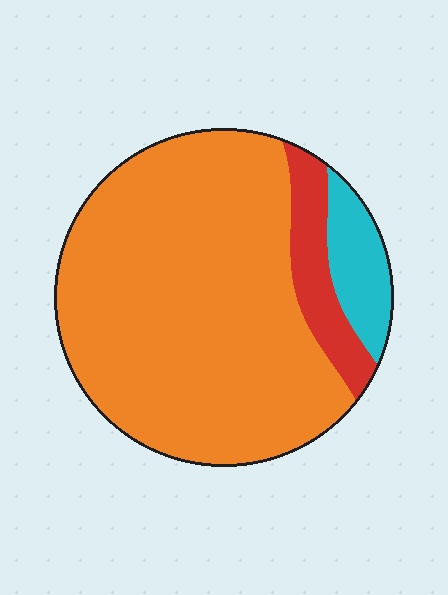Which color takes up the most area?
Orange, at roughly 80%.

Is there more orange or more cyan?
Orange.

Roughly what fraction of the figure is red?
Red covers around 10% of the figure.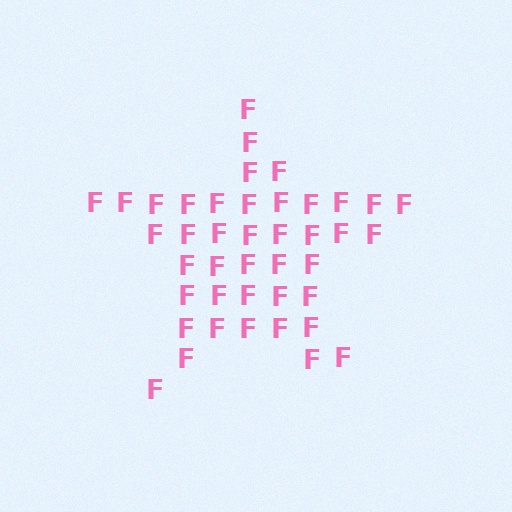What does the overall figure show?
The overall figure shows a star.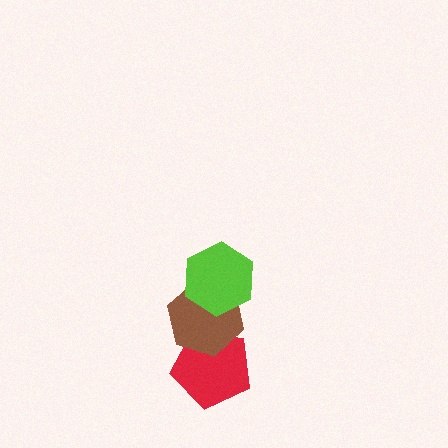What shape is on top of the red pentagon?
The brown hexagon is on top of the red pentagon.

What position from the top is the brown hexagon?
The brown hexagon is 2nd from the top.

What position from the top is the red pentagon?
The red pentagon is 3rd from the top.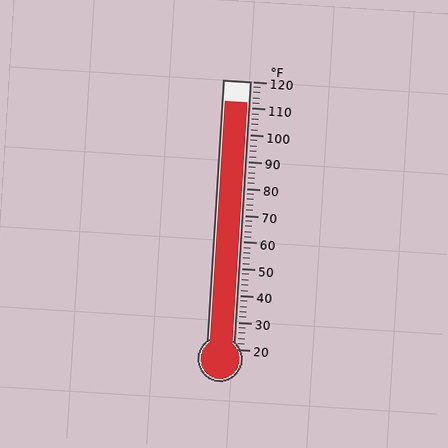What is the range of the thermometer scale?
The thermometer scale ranges from 20°F to 120°F.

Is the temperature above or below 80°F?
The temperature is above 80°F.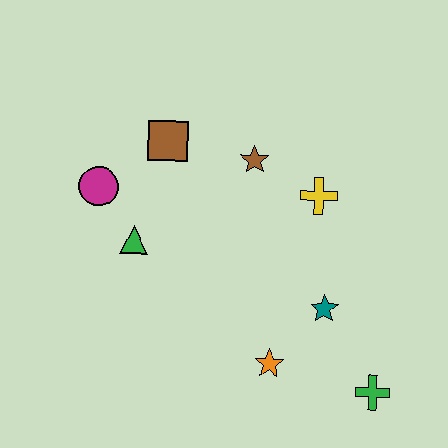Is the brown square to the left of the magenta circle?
No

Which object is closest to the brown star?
The yellow cross is closest to the brown star.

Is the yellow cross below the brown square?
Yes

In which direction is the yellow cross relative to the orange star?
The yellow cross is above the orange star.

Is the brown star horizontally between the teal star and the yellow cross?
No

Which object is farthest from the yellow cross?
The magenta circle is farthest from the yellow cross.